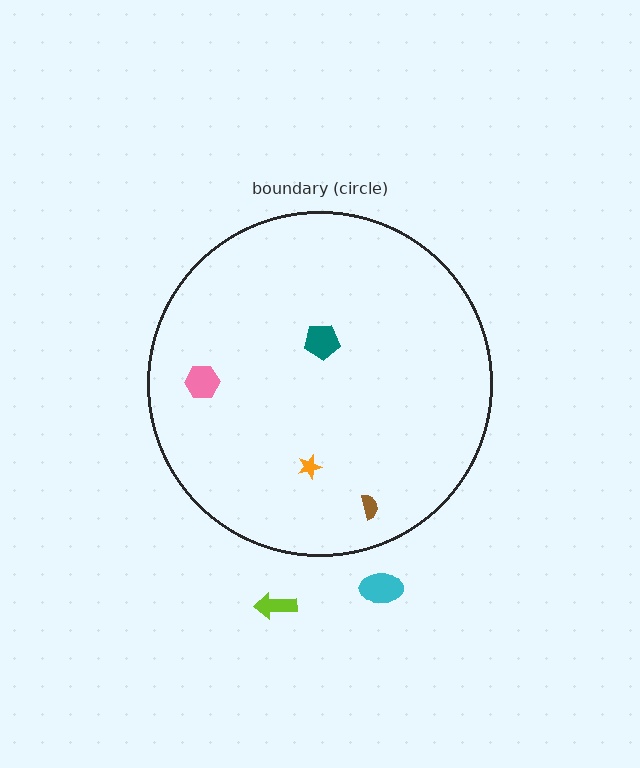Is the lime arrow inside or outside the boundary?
Outside.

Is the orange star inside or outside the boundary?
Inside.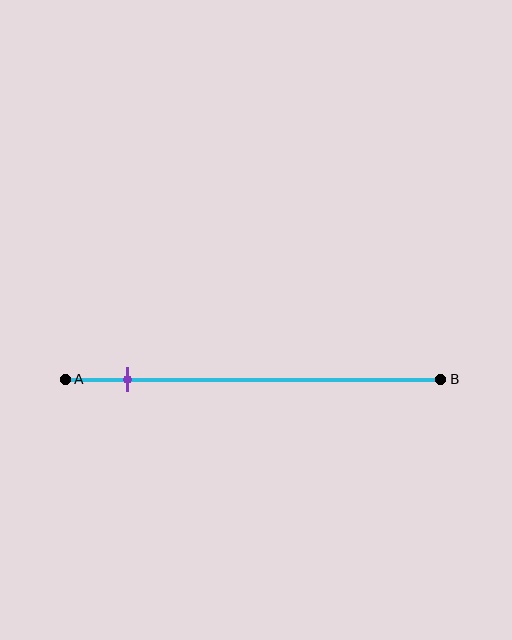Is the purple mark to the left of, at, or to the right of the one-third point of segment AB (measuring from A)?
The purple mark is to the left of the one-third point of segment AB.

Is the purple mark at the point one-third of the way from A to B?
No, the mark is at about 15% from A, not at the 33% one-third point.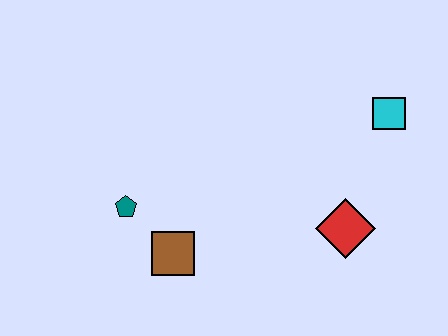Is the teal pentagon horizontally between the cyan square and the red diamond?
No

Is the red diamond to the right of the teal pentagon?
Yes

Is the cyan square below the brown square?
No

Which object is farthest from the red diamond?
The teal pentagon is farthest from the red diamond.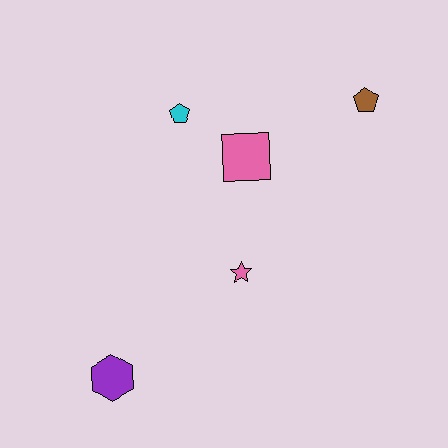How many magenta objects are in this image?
There are no magenta objects.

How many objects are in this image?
There are 5 objects.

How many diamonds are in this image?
There are no diamonds.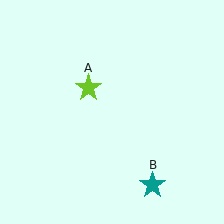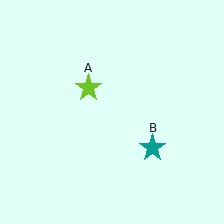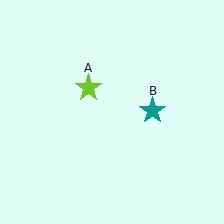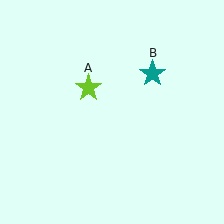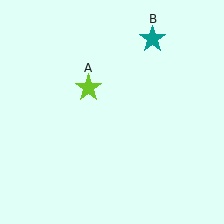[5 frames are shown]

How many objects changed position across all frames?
1 object changed position: teal star (object B).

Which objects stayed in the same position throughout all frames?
Lime star (object A) remained stationary.